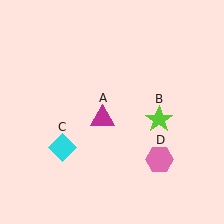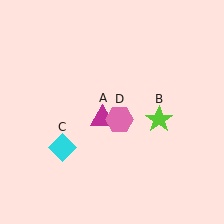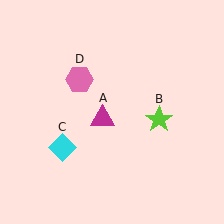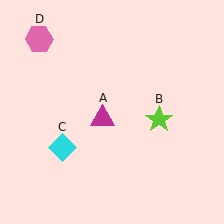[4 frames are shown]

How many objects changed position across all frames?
1 object changed position: pink hexagon (object D).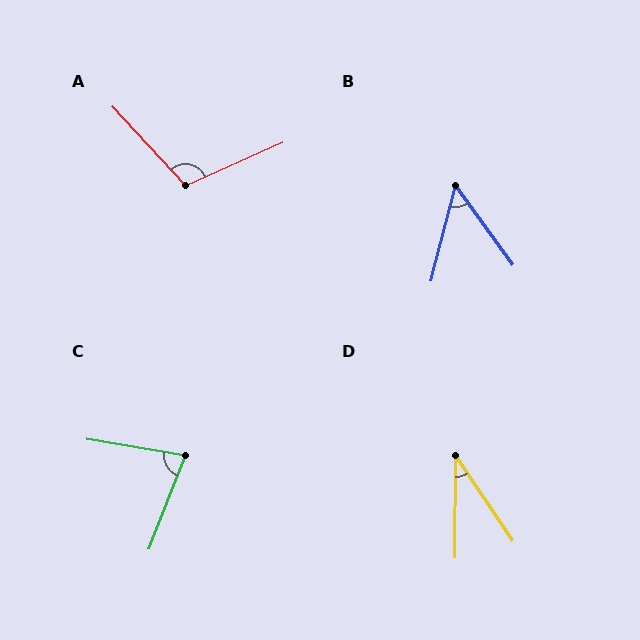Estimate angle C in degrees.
Approximately 78 degrees.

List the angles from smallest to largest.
D (34°), B (50°), C (78°), A (109°).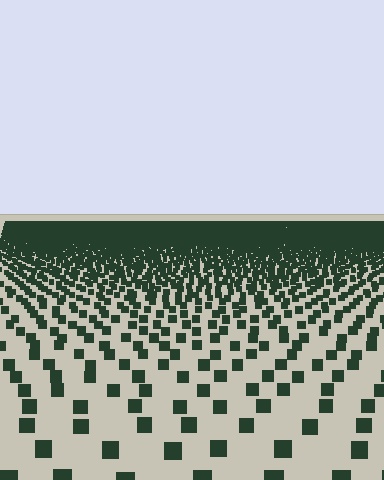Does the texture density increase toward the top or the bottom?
Density increases toward the top.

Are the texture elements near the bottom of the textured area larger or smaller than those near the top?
Larger. Near the bottom, elements are closer to the viewer and appear at a bigger on-screen size.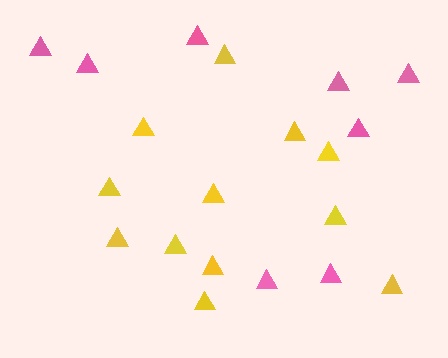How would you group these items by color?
There are 2 groups: one group of pink triangles (8) and one group of yellow triangles (12).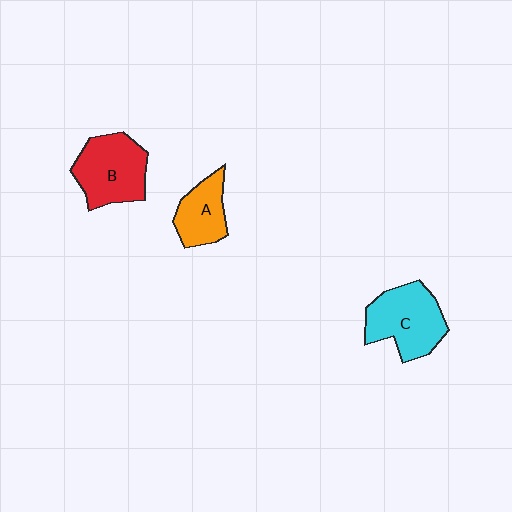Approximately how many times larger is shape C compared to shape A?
Approximately 1.5 times.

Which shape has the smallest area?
Shape A (orange).